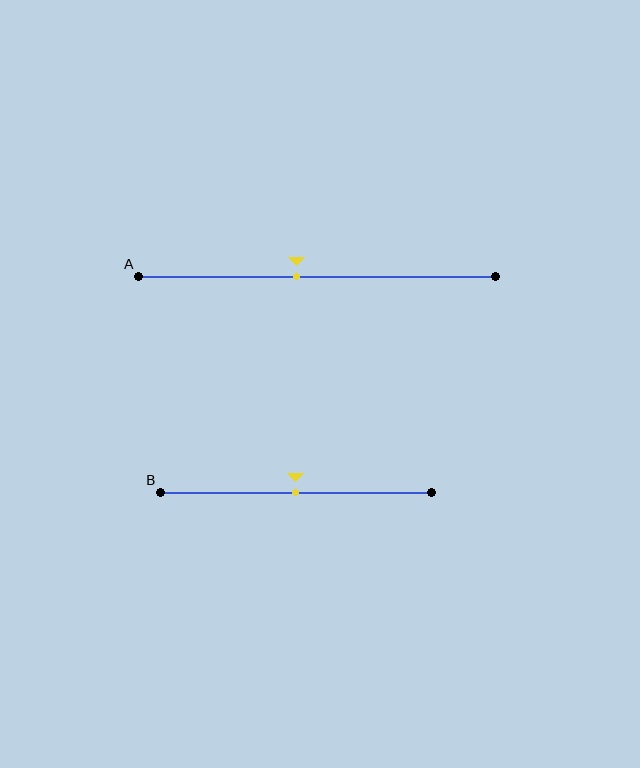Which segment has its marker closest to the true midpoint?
Segment B has its marker closest to the true midpoint.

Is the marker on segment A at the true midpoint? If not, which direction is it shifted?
No, the marker on segment A is shifted to the left by about 6% of the segment length.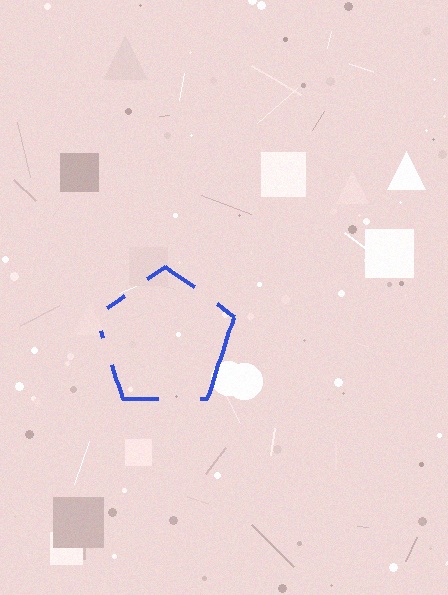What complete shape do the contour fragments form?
The contour fragments form a pentagon.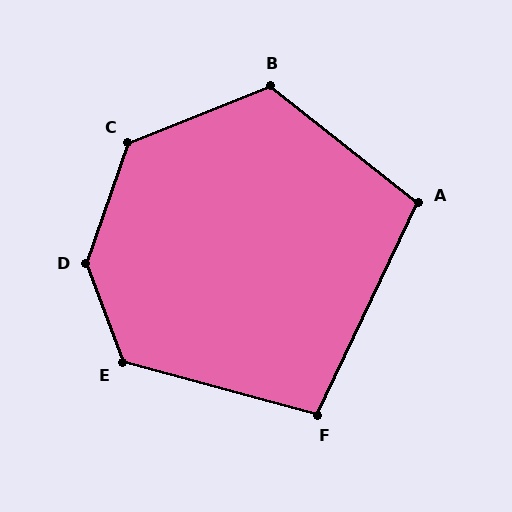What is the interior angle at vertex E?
Approximately 126 degrees (obtuse).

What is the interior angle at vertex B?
Approximately 120 degrees (obtuse).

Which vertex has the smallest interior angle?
F, at approximately 100 degrees.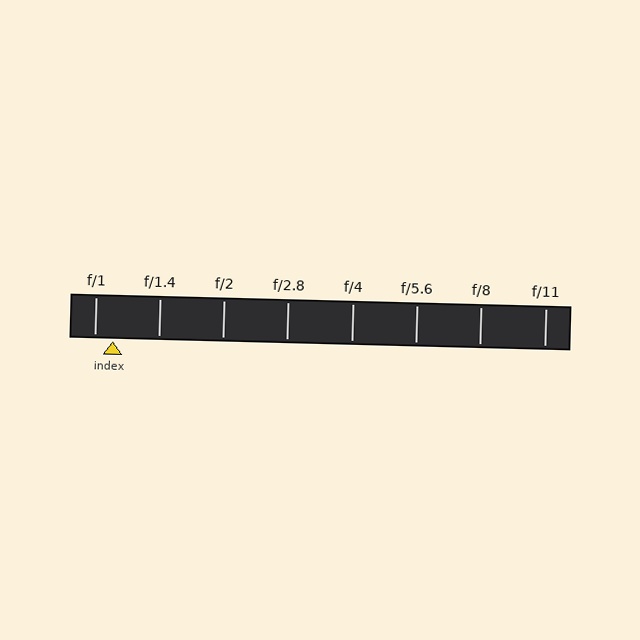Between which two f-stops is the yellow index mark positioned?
The index mark is between f/1 and f/1.4.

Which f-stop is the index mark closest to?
The index mark is closest to f/1.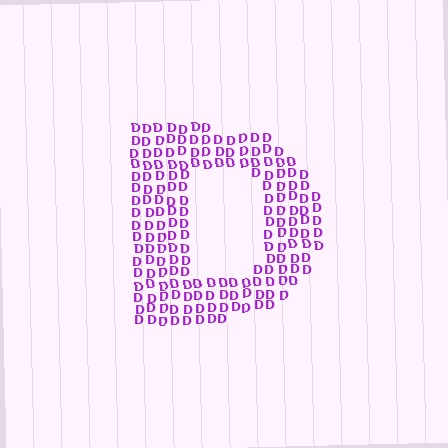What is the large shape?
The large shape is the letter D.